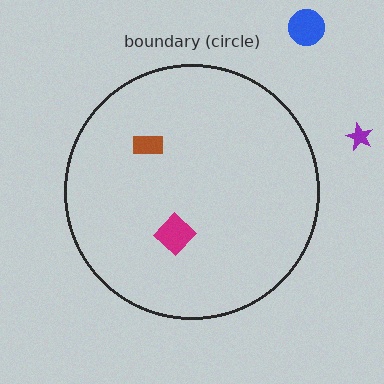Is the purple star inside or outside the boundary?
Outside.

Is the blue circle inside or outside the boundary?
Outside.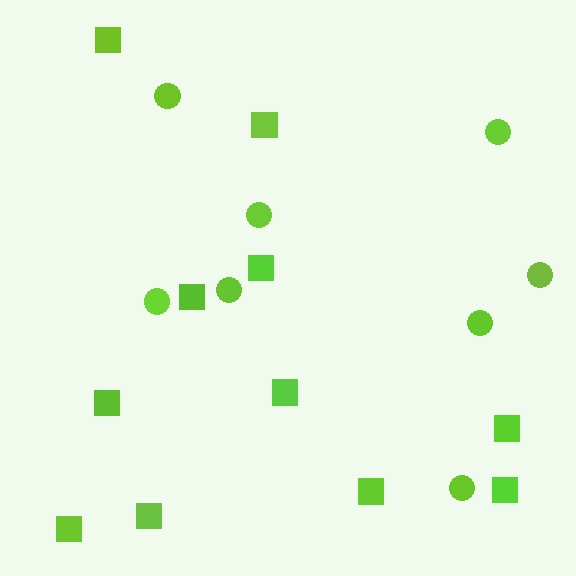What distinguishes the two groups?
There are 2 groups: one group of circles (8) and one group of squares (11).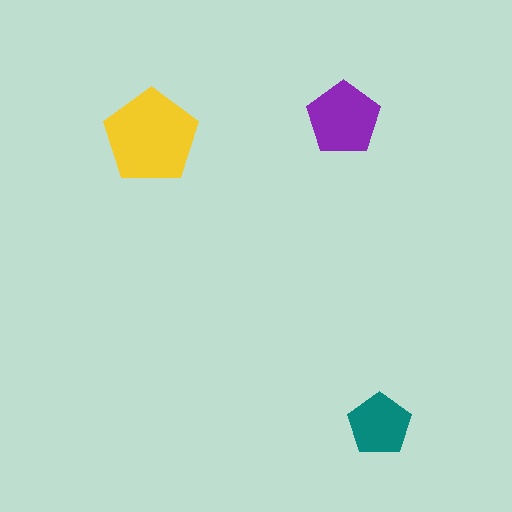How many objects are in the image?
There are 3 objects in the image.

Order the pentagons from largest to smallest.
the yellow one, the purple one, the teal one.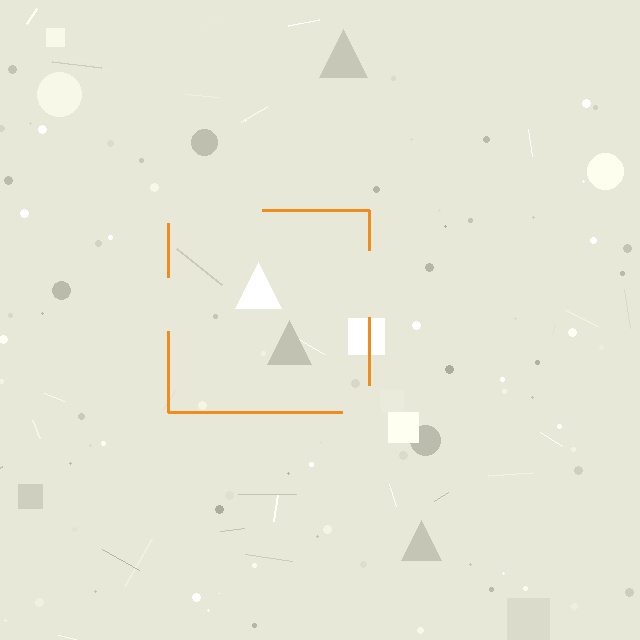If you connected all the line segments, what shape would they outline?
They would outline a square.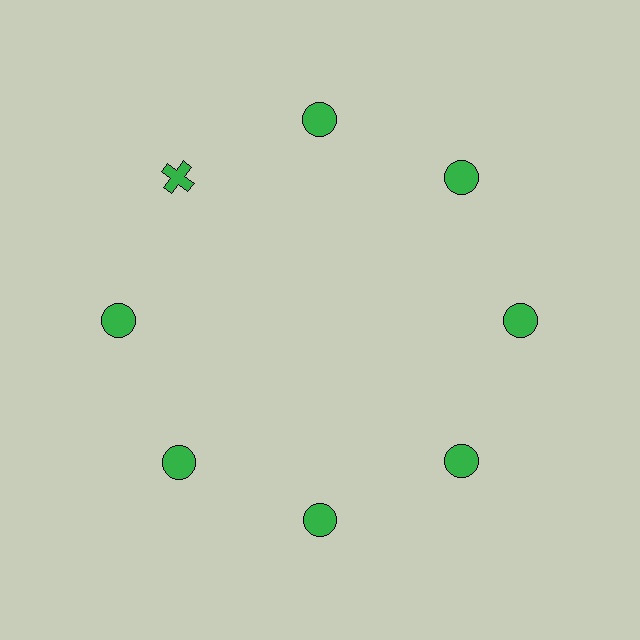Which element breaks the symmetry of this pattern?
The green cross at roughly the 10 o'clock position breaks the symmetry. All other shapes are green circles.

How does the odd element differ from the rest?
It has a different shape: cross instead of circle.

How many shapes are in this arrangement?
There are 8 shapes arranged in a ring pattern.